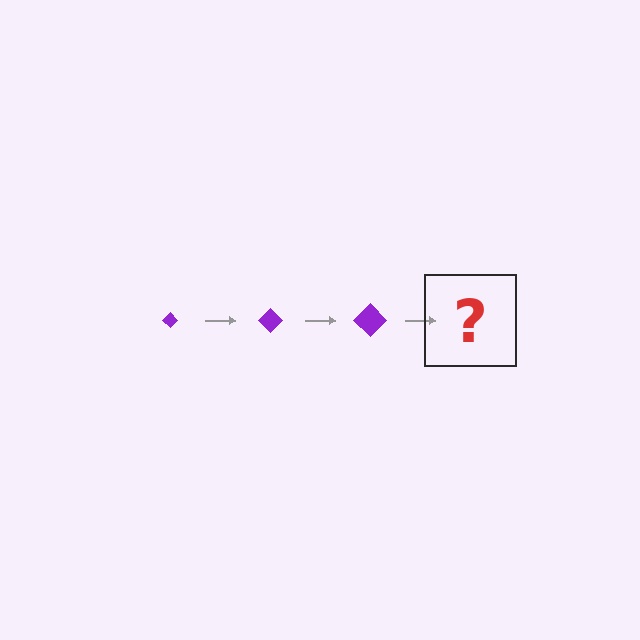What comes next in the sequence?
The next element should be a purple diamond, larger than the previous one.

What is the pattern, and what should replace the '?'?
The pattern is that the diamond gets progressively larger each step. The '?' should be a purple diamond, larger than the previous one.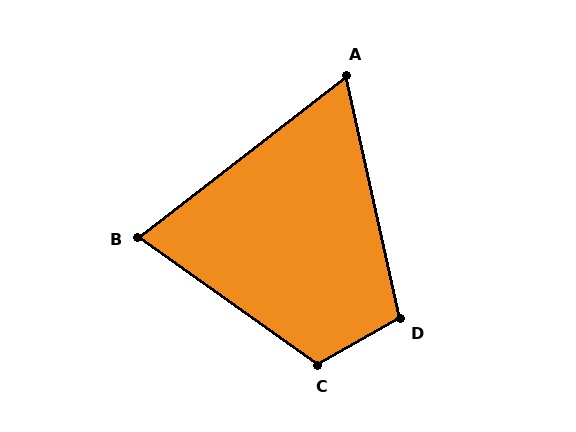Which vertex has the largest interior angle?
C, at approximately 115 degrees.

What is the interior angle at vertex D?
Approximately 107 degrees (obtuse).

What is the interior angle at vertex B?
Approximately 73 degrees (acute).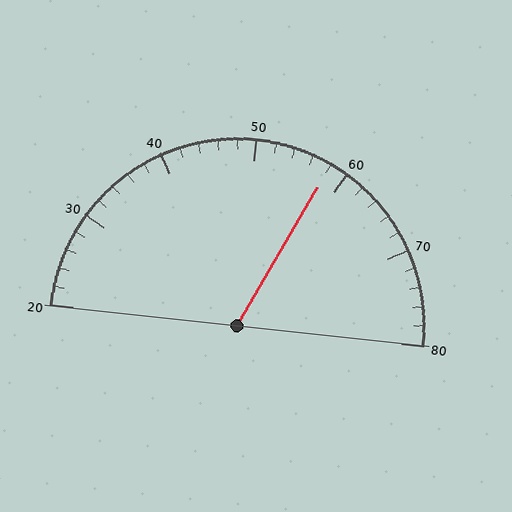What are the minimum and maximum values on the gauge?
The gauge ranges from 20 to 80.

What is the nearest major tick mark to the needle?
The nearest major tick mark is 60.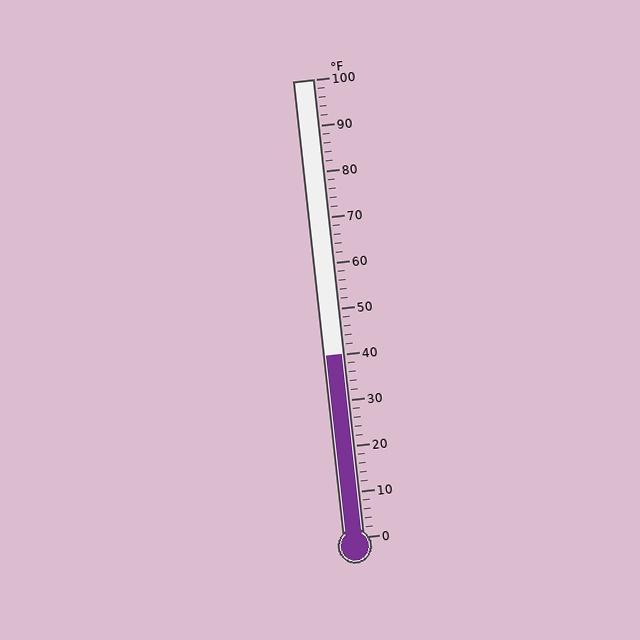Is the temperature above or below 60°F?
The temperature is below 60°F.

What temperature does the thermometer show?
The thermometer shows approximately 40°F.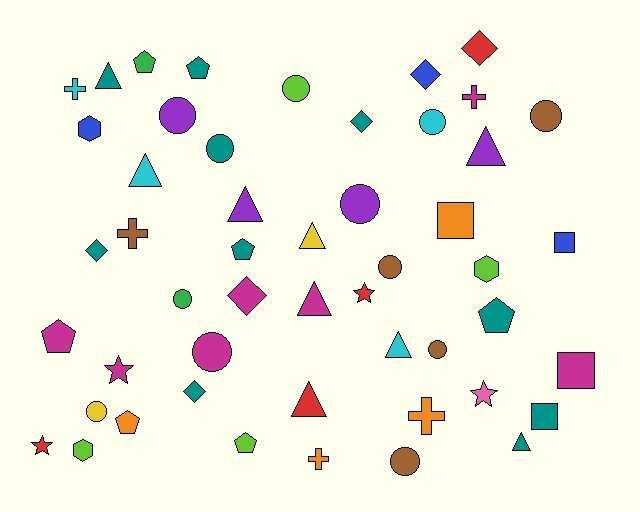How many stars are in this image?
There are 4 stars.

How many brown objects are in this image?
There are 5 brown objects.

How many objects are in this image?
There are 50 objects.